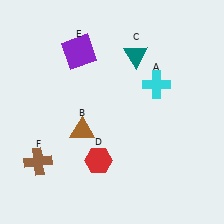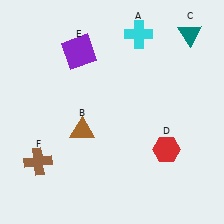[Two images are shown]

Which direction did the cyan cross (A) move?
The cyan cross (A) moved up.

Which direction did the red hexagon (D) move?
The red hexagon (D) moved right.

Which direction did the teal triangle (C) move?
The teal triangle (C) moved right.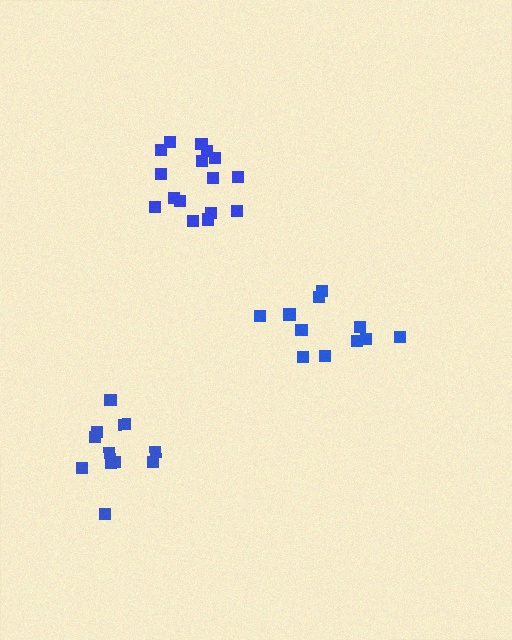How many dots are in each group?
Group 1: 16 dots, Group 2: 11 dots, Group 3: 11 dots (38 total).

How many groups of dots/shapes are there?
There are 3 groups.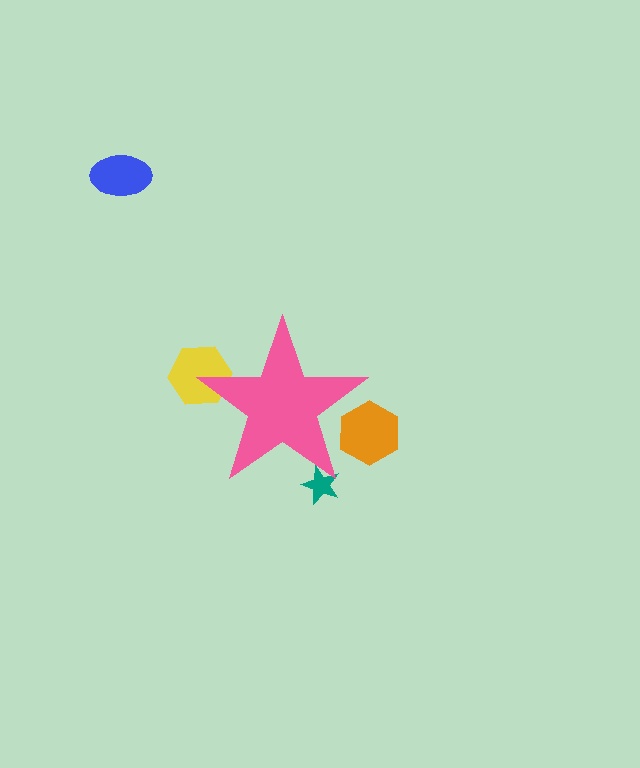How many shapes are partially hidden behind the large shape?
3 shapes are partially hidden.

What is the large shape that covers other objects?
A pink star.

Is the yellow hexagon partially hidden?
Yes, the yellow hexagon is partially hidden behind the pink star.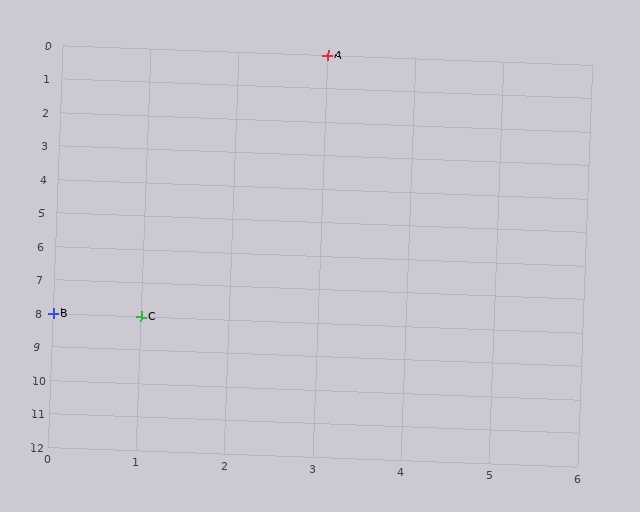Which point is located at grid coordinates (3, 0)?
Point A is at (3, 0).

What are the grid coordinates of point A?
Point A is at grid coordinates (3, 0).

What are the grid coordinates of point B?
Point B is at grid coordinates (0, 8).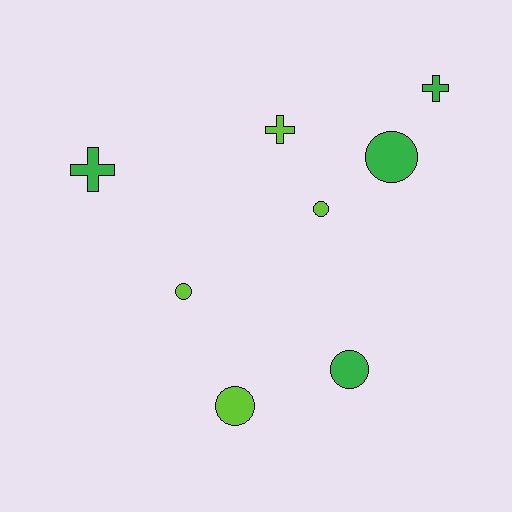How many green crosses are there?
There are 2 green crosses.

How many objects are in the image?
There are 8 objects.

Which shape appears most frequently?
Circle, with 5 objects.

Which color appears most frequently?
Green, with 4 objects.